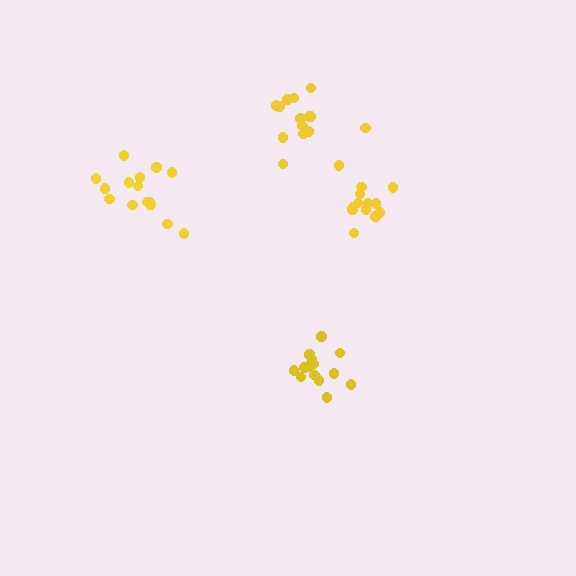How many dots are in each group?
Group 1: 14 dots, Group 2: 15 dots, Group 3: 14 dots, Group 4: 13 dots (56 total).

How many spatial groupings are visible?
There are 4 spatial groupings.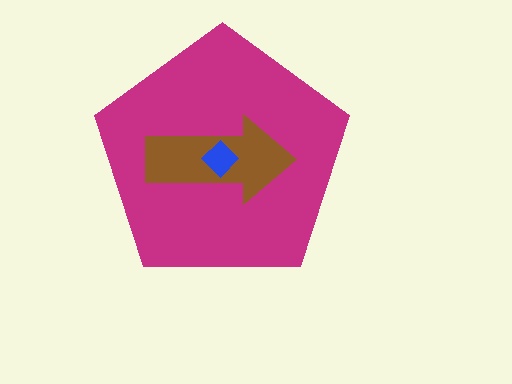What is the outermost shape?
The magenta pentagon.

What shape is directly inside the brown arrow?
The blue diamond.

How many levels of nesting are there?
3.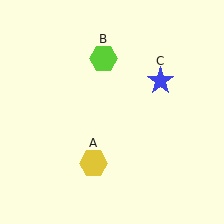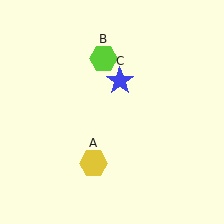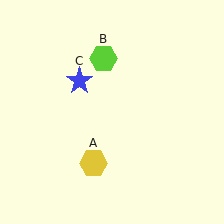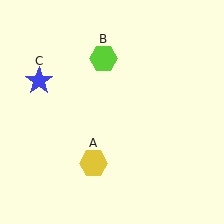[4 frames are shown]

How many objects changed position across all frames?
1 object changed position: blue star (object C).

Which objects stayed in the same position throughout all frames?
Yellow hexagon (object A) and lime hexagon (object B) remained stationary.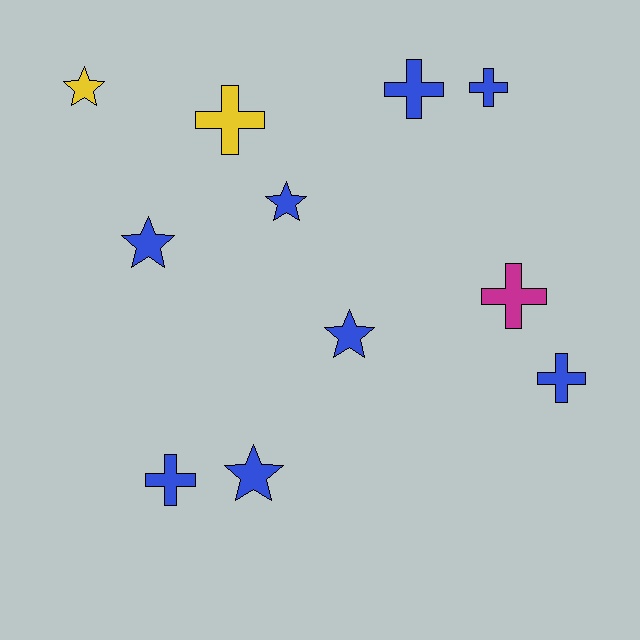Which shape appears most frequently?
Cross, with 6 objects.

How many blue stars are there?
There are 4 blue stars.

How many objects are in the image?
There are 11 objects.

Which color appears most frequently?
Blue, with 8 objects.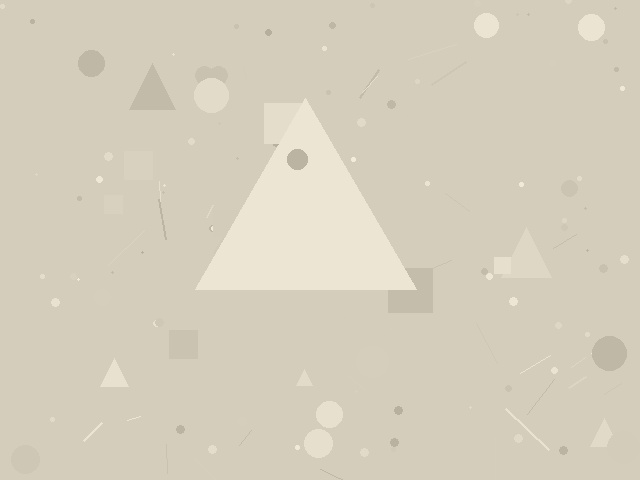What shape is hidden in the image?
A triangle is hidden in the image.